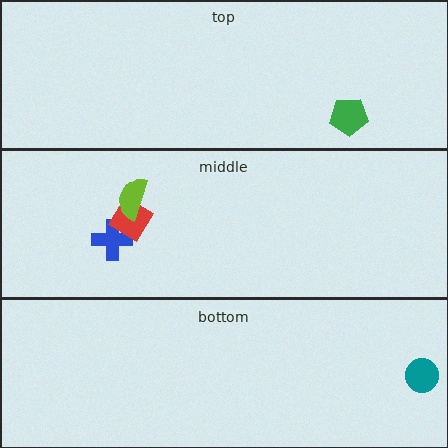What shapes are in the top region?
The green pentagon.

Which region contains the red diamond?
The middle region.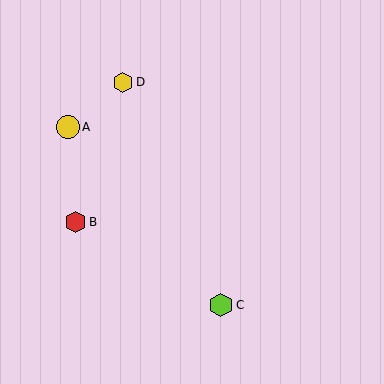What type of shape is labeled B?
Shape B is a red hexagon.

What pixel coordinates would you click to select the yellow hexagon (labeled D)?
Click at (123, 82) to select the yellow hexagon D.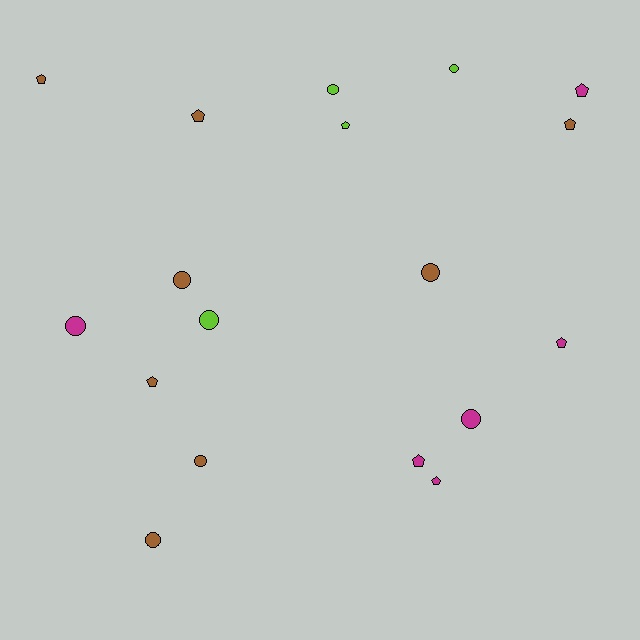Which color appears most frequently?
Brown, with 8 objects.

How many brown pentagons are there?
There are 4 brown pentagons.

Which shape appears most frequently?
Circle, with 9 objects.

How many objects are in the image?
There are 18 objects.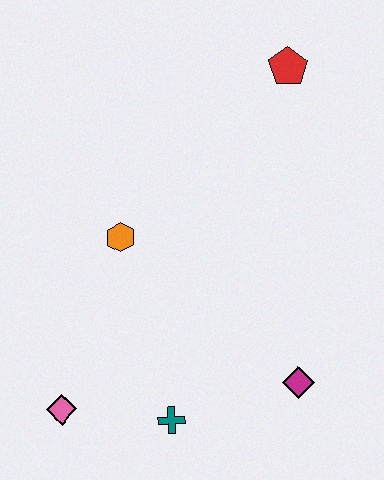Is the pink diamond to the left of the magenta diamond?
Yes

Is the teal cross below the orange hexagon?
Yes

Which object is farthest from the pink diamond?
The red pentagon is farthest from the pink diamond.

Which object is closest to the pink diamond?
The teal cross is closest to the pink diamond.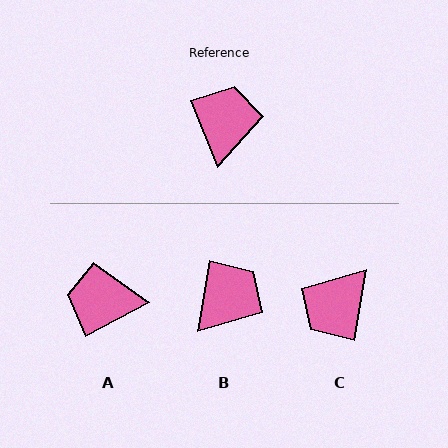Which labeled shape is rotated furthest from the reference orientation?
C, about 148 degrees away.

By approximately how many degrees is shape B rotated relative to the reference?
Approximately 31 degrees clockwise.